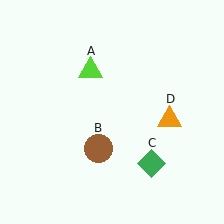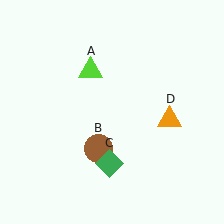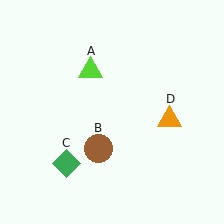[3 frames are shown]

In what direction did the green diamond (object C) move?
The green diamond (object C) moved left.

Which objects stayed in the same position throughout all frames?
Lime triangle (object A) and brown circle (object B) and orange triangle (object D) remained stationary.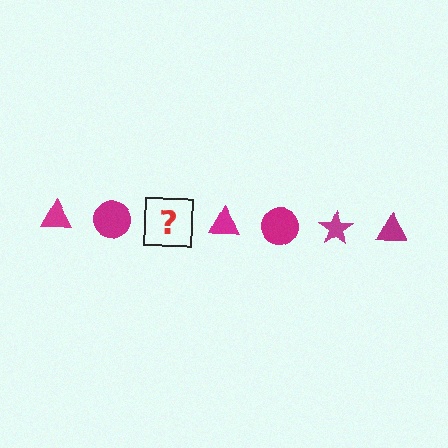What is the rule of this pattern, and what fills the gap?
The rule is that the pattern cycles through triangle, circle, star shapes in magenta. The gap should be filled with a magenta star.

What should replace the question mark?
The question mark should be replaced with a magenta star.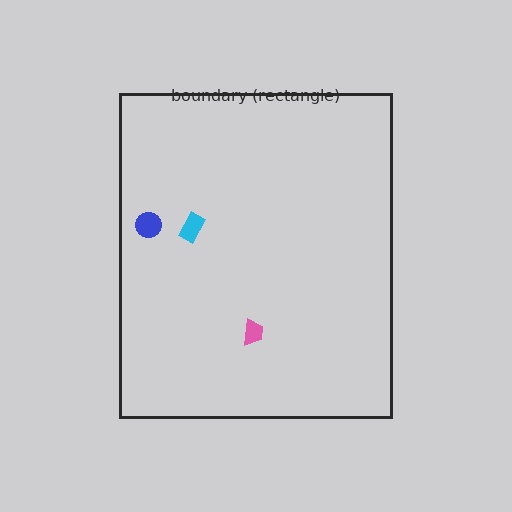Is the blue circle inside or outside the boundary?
Inside.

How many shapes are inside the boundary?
3 inside, 0 outside.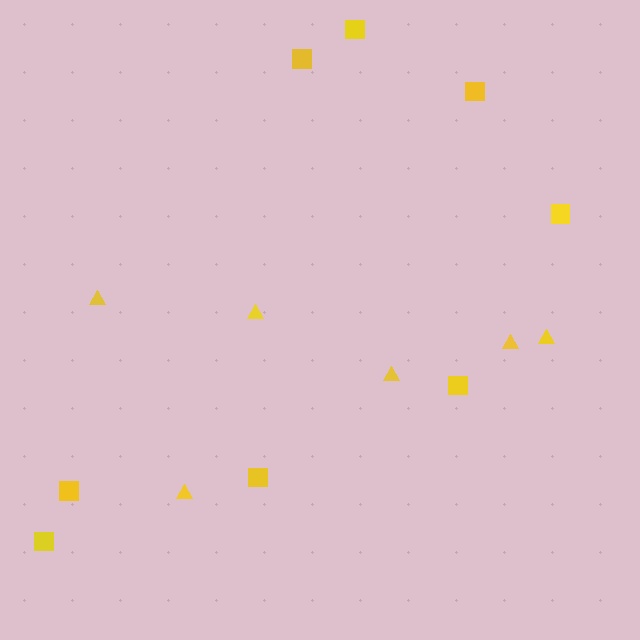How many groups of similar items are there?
There are 2 groups: one group of triangles (6) and one group of squares (8).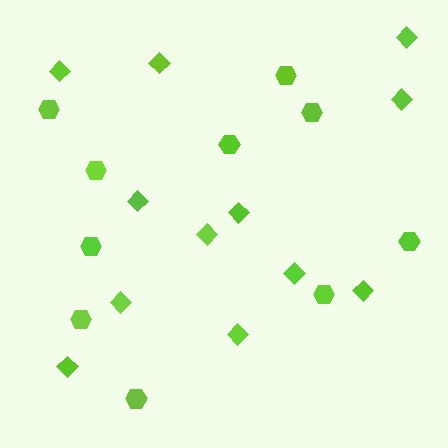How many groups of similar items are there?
There are 2 groups: one group of hexagons (10) and one group of diamonds (12).